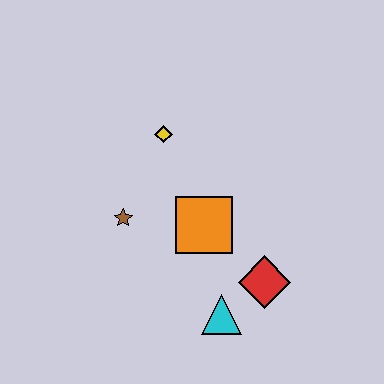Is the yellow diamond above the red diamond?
Yes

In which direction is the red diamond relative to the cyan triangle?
The red diamond is to the right of the cyan triangle.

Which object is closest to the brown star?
The orange square is closest to the brown star.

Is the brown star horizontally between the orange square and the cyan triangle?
No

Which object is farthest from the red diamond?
The yellow diamond is farthest from the red diamond.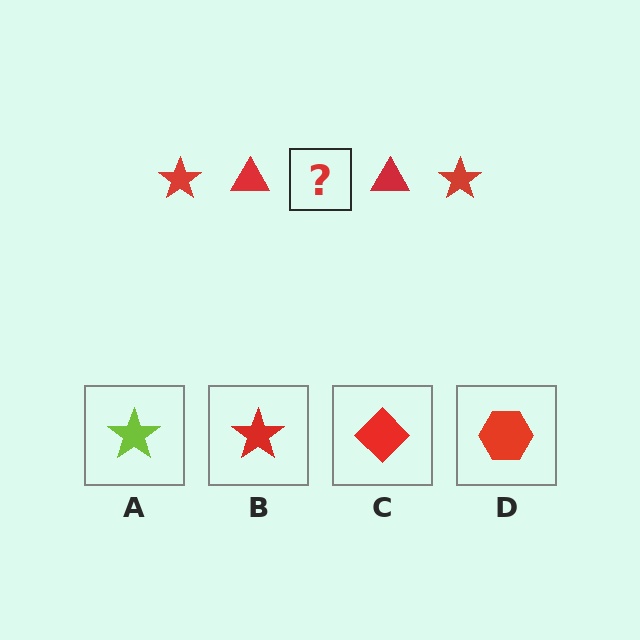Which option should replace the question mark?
Option B.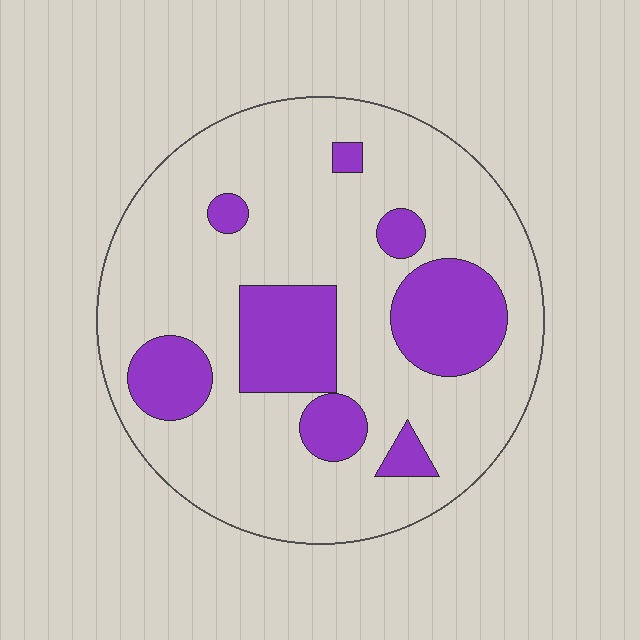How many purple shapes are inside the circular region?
8.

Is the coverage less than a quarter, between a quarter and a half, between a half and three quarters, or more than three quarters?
Less than a quarter.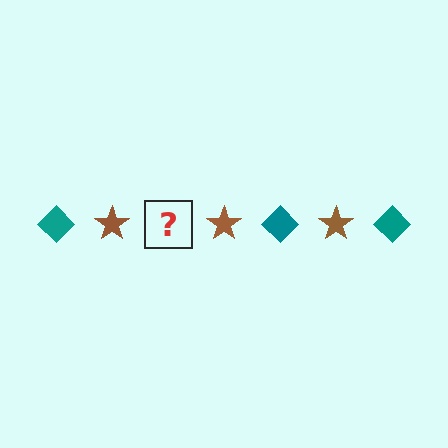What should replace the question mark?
The question mark should be replaced with a teal diamond.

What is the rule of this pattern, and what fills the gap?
The rule is that the pattern alternates between teal diamond and brown star. The gap should be filled with a teal diamond.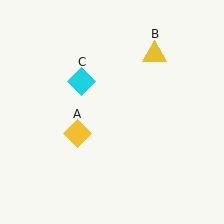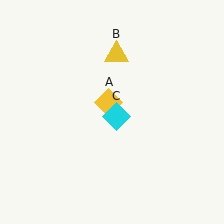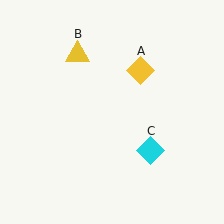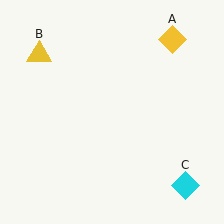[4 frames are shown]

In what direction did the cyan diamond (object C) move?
The cyan diamond (object C) moved down and to the right.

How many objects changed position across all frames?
3 objects changed position: yellow diamond (object A), yellow triangle (object B), cyan diamond (object C).